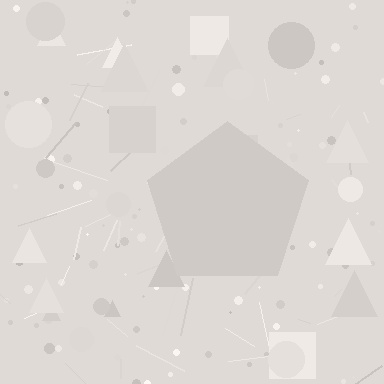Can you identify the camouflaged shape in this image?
The camouflaged shape is a pentagon.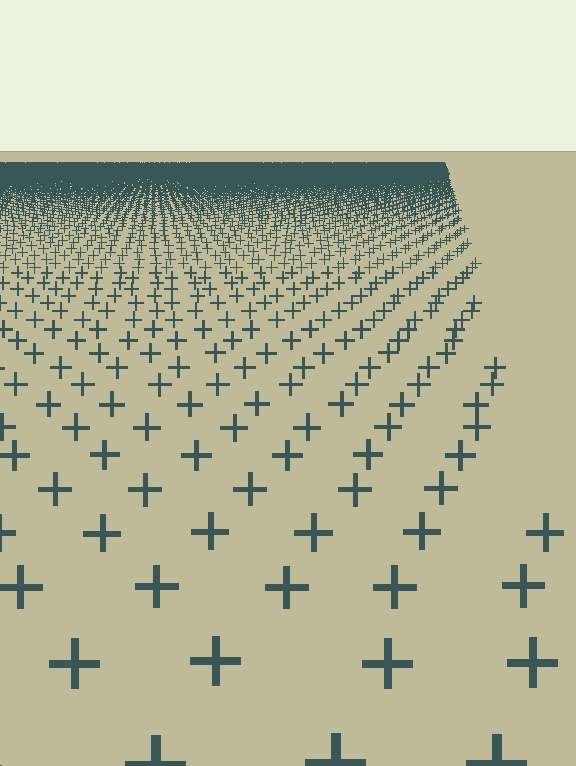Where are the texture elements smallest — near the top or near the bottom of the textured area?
Near the top.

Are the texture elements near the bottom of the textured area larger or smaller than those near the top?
Larger. Near the bottom, elements are closer to the viewer and appear at a bigger on-screen size.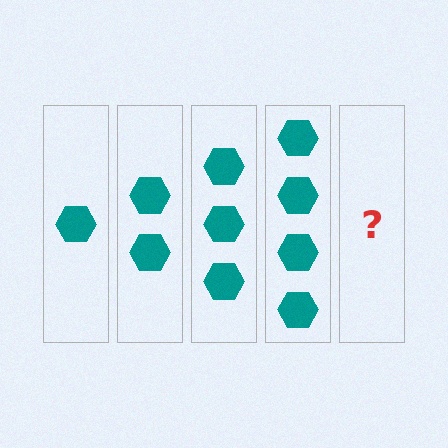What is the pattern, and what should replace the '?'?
The pattern is that each step adds one more hexagon. The '?' should be 5 hexagons.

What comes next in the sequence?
The next element should be 5 hexagons.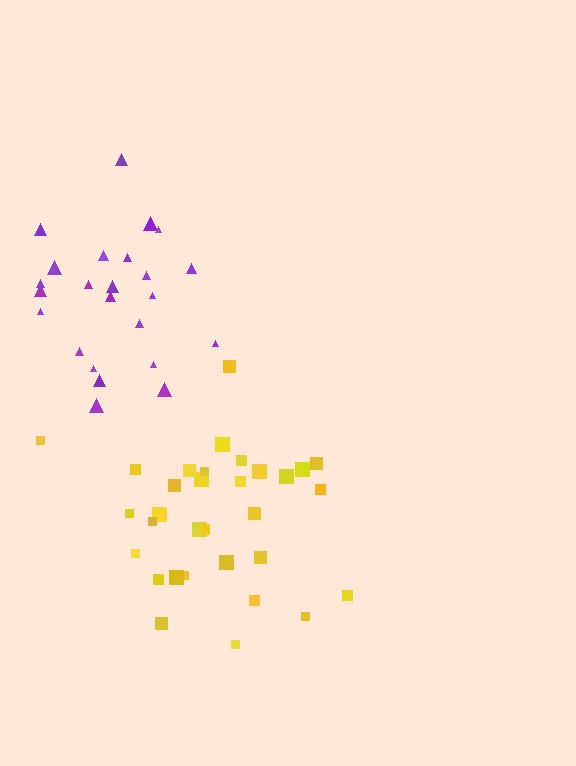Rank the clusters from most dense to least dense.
yellow, purple.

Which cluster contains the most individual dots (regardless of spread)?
Yellow (32).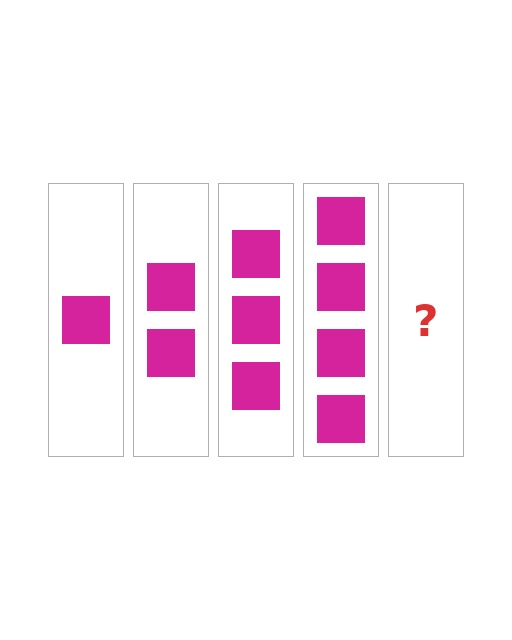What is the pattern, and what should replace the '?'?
The pattern is that each step adds one more square. The '?' should be 5 squares.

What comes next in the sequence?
The next element should be 5 squares.